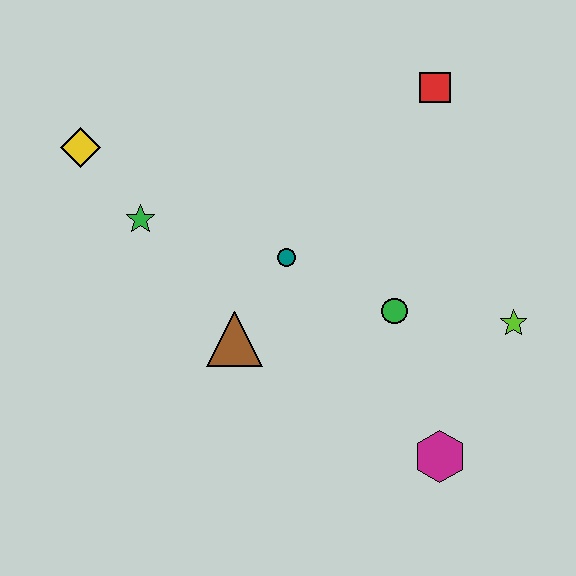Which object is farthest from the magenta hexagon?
The yellow diamond is farthest from the magenta hexagon.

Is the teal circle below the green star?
Yes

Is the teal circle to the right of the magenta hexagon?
No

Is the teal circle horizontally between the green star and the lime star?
Yes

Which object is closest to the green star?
The yellow diamond is closest to the green star.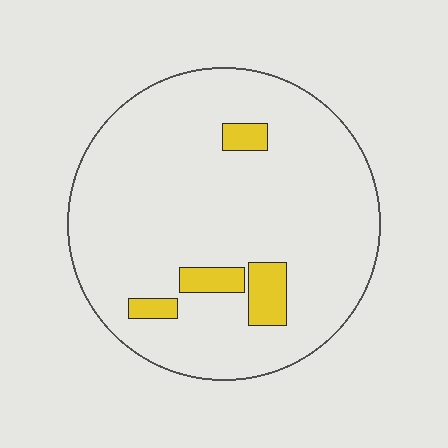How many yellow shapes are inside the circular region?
4.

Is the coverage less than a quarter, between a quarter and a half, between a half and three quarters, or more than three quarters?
Less than a quarter.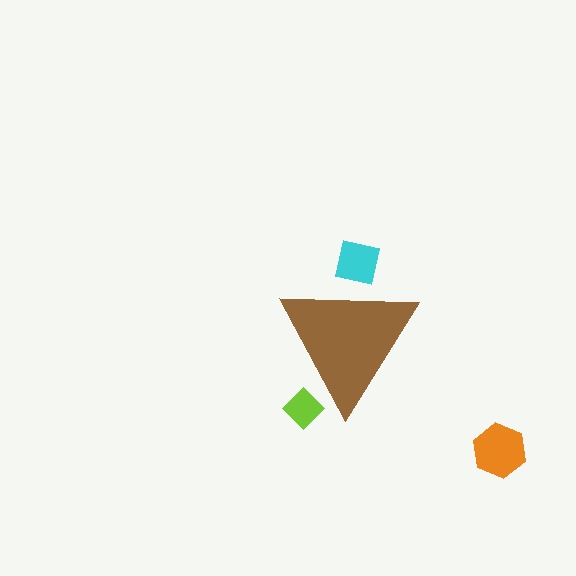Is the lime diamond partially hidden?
Yes, the lime diamond is partially hidden behind the brown triangle.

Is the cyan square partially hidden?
Yes, the cyan square is partially hidden behind the brown triangle.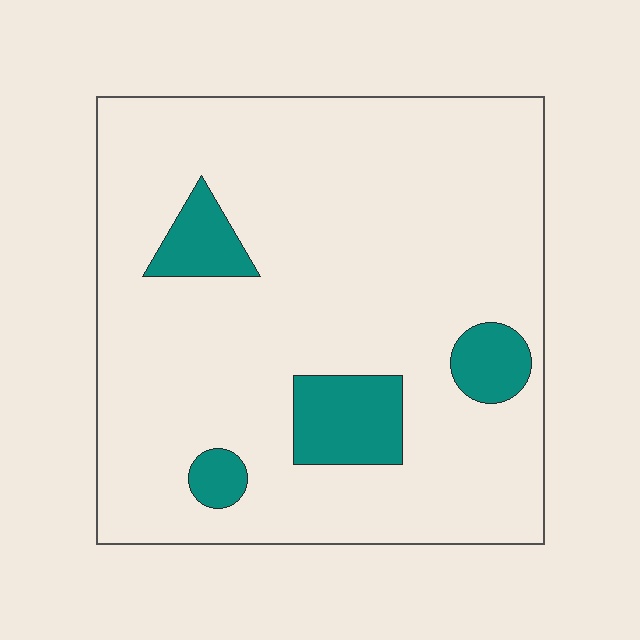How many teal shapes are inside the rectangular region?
4.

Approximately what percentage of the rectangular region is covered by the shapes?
Approximately 10%.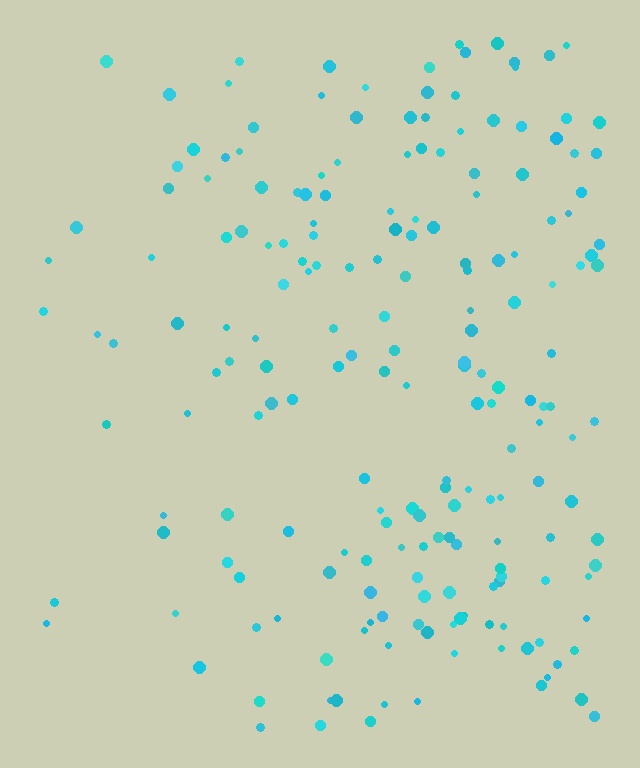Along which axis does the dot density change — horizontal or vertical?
Horizontal.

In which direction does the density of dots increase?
From left to right, with the right side densest.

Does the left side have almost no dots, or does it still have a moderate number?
Still a moderate number, just noticeably fewer than the right.